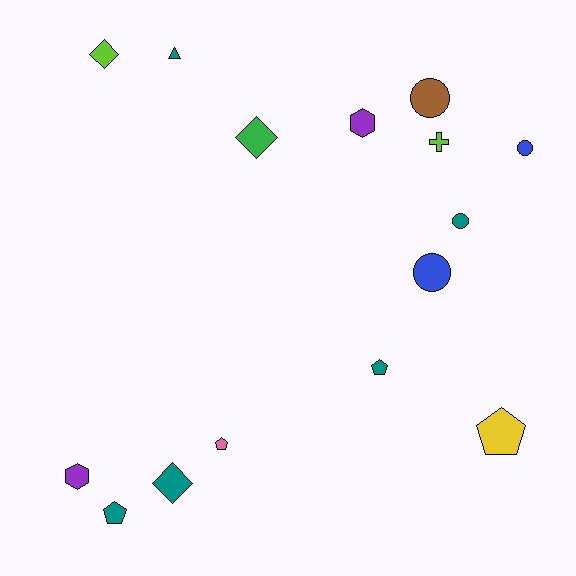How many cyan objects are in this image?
There are no cyan objects.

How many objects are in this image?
There are 15 objects.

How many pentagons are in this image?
There are 4 pentagons.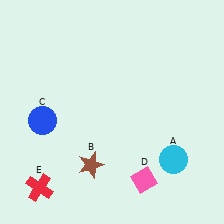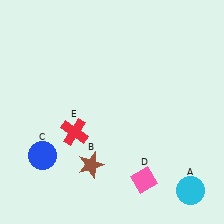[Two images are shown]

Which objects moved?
The objects that moved are: the cyan circle (A), the blue circle (C), the red cross (E).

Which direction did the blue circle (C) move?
The blue circle (C) moved down.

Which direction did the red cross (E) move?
The red cross (E) moved up.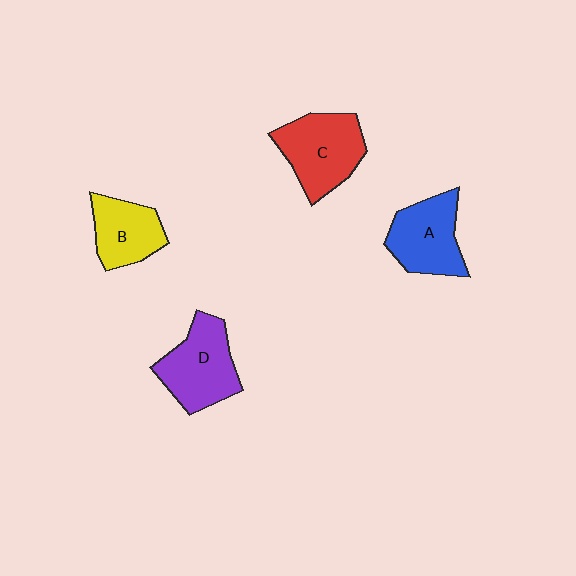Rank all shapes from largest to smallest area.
From largest to smallest: C (red), D (purple), A (blue), B (yellow).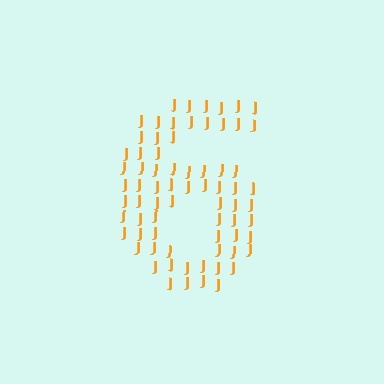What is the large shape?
The large shape is the digit 6.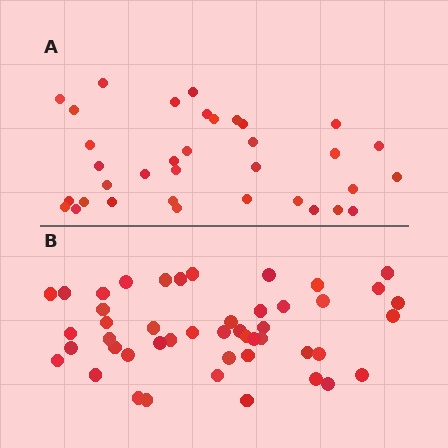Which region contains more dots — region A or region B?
Region B (the bottom region) has more dots.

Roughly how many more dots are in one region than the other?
Region B has roughly 12 or so more dots than region A.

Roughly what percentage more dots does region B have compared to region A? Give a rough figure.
About 35% more.